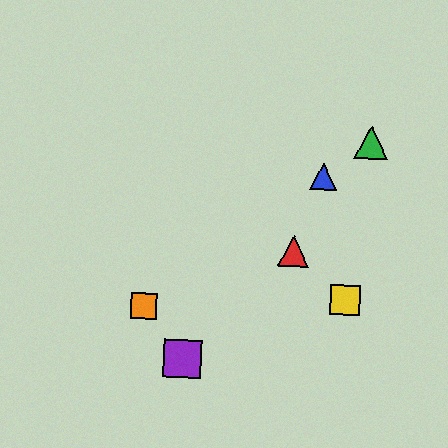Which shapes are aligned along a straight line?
The blue triangle, the green triangle, the orange square are aligned along a straight line.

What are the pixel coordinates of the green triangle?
The green triangle is at (371, 142).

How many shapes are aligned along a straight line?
3 shapes (the blue triangle, the green triangle, the orange square) are aligned along a straight line.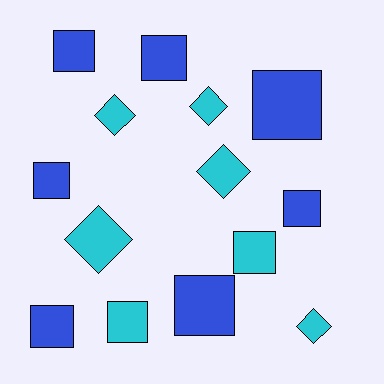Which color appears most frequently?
Blue, with 7 objects.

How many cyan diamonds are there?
There are 5 cyan diamonds.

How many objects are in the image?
There are 14 objects.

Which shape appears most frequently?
Square, with 9 objects.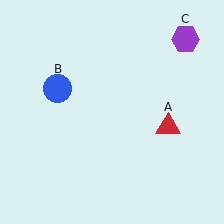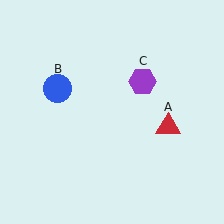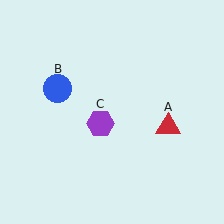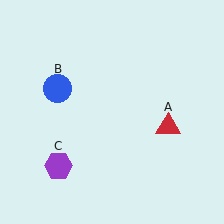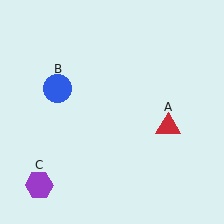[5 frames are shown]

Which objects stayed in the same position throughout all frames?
Red triangle (object A) and blue circle (object B) remained stationary.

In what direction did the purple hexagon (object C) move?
The purple hexagon (object C) moved down and to the left.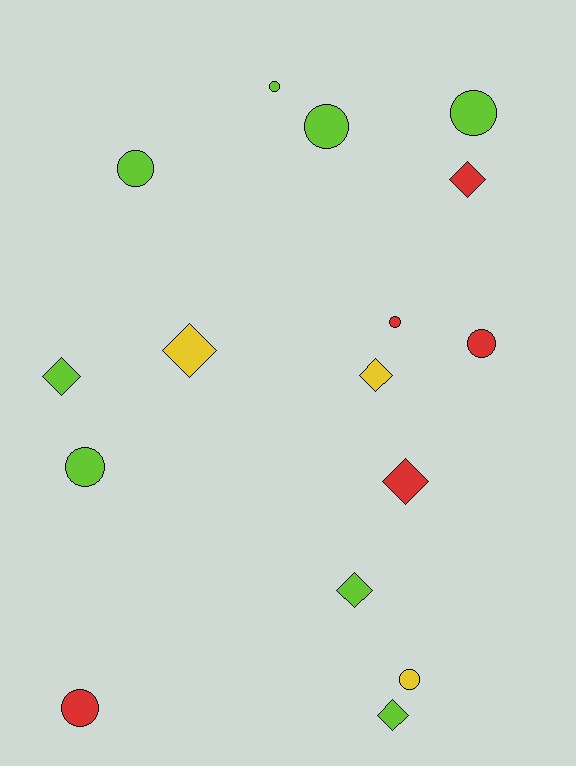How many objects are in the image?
There are 16 objects.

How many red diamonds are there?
There are 2 red diamonds.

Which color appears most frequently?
Lime, with 8 objects.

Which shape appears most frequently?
Circle, with 9 objects.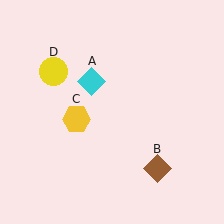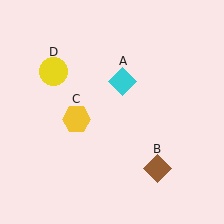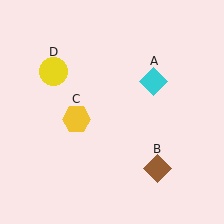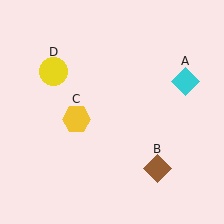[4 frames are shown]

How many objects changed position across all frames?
1 object changed position: cyan diamond (object A).